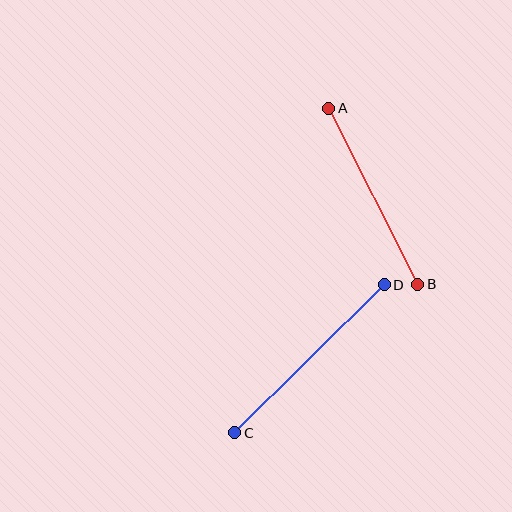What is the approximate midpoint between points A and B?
The midpoint is at approximately (373, 196) pixels.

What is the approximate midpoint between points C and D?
The midpoint is at approximately (309, 359) pixels.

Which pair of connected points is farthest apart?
Points C and D are farthest apart.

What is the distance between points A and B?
The distance is approximately 197 pixels.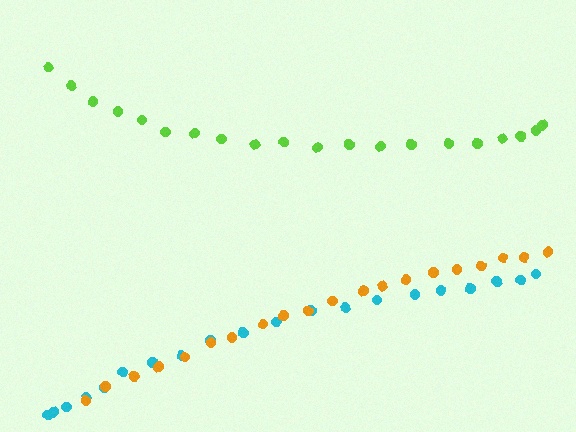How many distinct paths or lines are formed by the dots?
There are 3 distinct paths.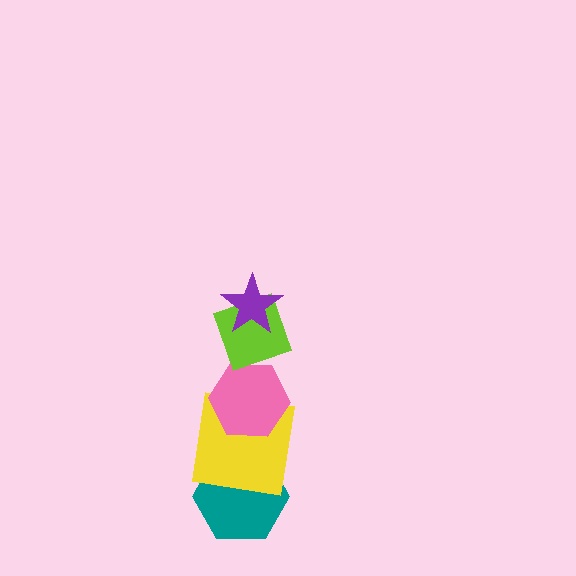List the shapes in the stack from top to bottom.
From top to bottom: the purple star, the lime diamond, the pink hexagon, the yellow square, the teal hexagon.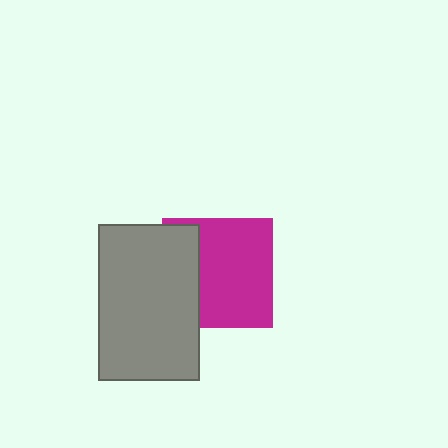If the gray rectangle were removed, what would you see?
You would see the complete magenta square.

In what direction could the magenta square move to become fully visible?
The magenta square could move right. That would shift it out from behind the gray rectangle entirely.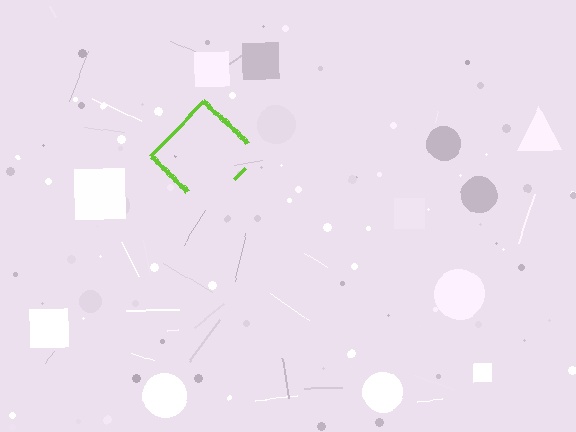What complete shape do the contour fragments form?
The contour fragments form a diamond.